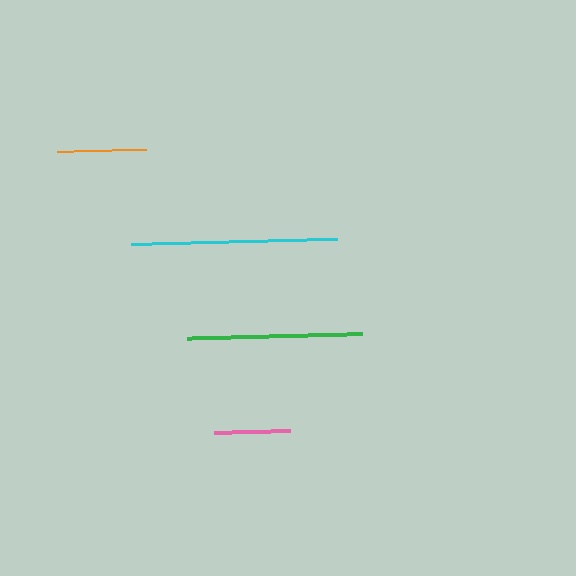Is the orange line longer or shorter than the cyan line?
The cyan line is longer than the orange line.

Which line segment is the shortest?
The pink line is the shortest at approximately 76 pixels.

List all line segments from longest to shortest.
From longest to shortest: cyan, green, orange, pink.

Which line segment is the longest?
The cyan line is the longest at approximately 206 pixels.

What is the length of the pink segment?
The pink segment is approximately 76 pixels long.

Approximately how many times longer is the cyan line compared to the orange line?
The cyan line is approximately 2.3 times the length of the orange line.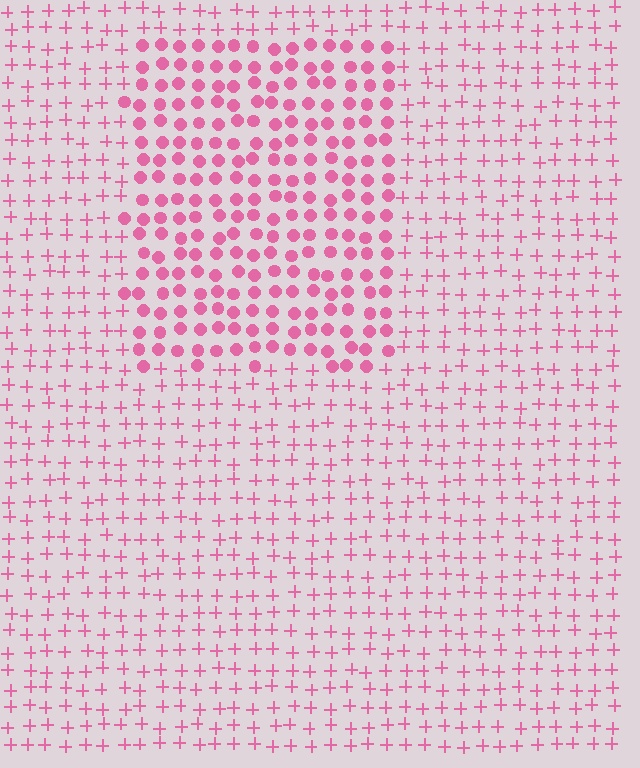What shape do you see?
I see a rectangle.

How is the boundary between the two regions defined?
The boundary is defined by a change in element shape: circles inside vs. plus signs outside. All elements share the same color and spacing.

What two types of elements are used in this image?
The image uses circles inside the rectangle region and plus signs outside it.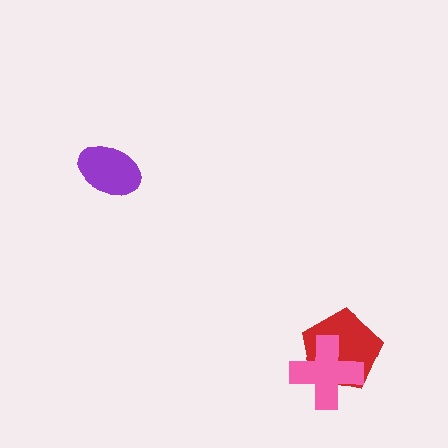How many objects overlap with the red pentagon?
1 object overlaps with the red pentagon.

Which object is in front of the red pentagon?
The pink cross is in front of the red pentagon.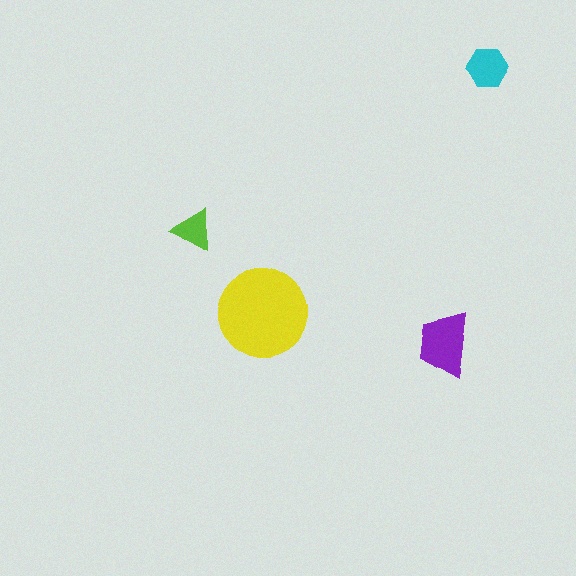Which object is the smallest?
The lime triangle.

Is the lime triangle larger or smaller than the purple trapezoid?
Smaller.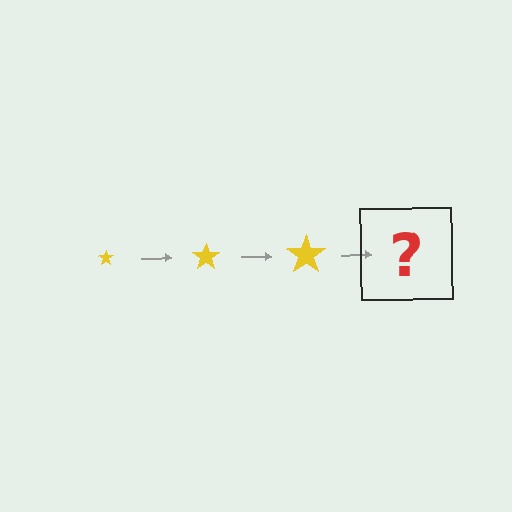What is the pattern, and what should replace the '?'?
The pattern is that the star gets progressively larger each step. The '?' should be a yellow star, larger than the previous one.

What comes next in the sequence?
The next element should be a yellow star, larger than the previous one.